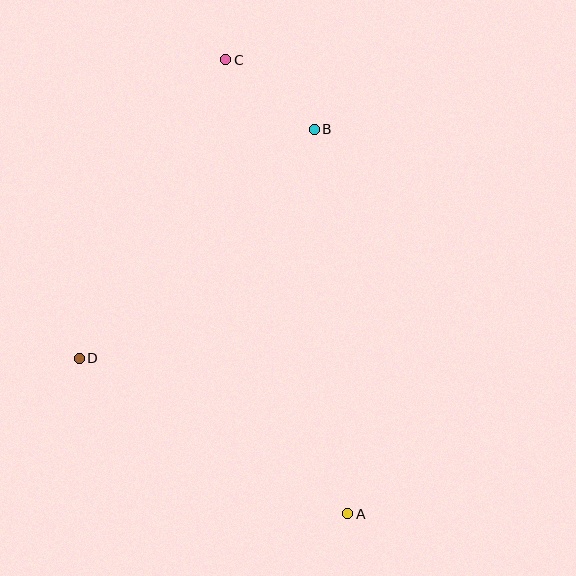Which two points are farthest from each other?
Points A and C are farthest from each other.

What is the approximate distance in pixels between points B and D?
The distance between B and D is approximately 328 pixels.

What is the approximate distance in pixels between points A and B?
The distance between A and B is approximately 386 pixels.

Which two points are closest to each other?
Points B and C are closest to each other.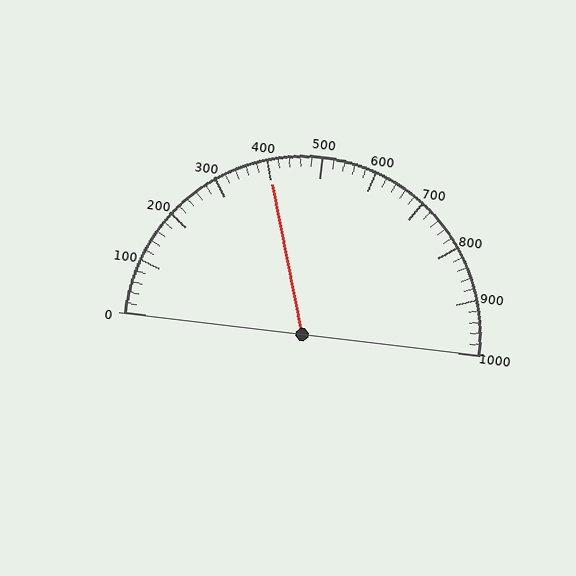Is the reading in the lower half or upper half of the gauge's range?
The reading is in the lower half of the range (0 to 1000).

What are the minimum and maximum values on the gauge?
The gauge ranges from 0 to 1000.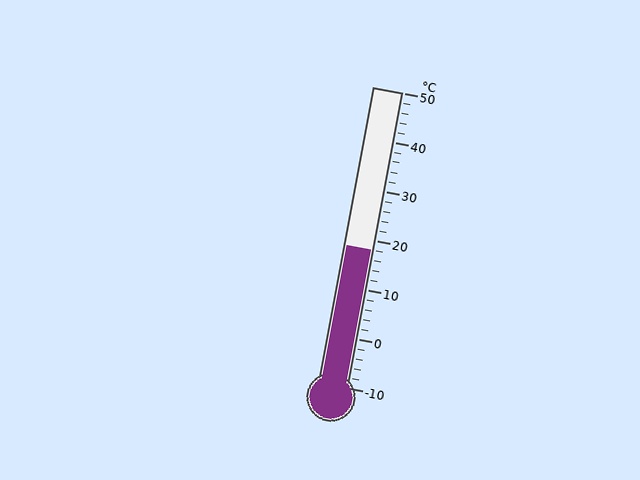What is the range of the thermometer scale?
The thermometer scale ranges from -10°C to 50°C.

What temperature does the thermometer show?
The thermometer shows approximately 18°C.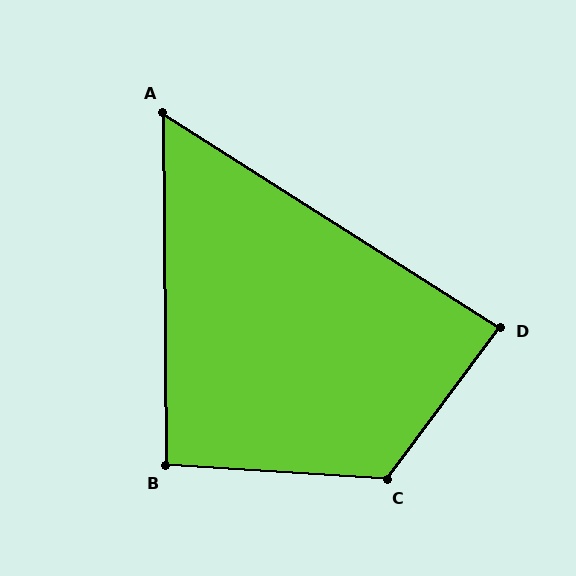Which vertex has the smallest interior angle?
A, at approximately 57 degrees.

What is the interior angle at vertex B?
Approximately 94 degrees (approximately right).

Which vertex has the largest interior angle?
C, at approximately 123 degrees.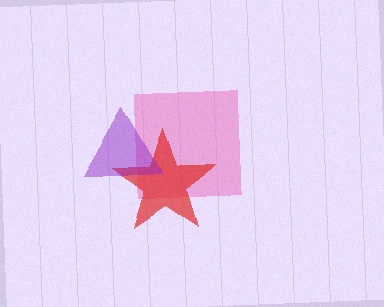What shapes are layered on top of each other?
The layered shapes are: a pink square, a red star, a purple triangle.